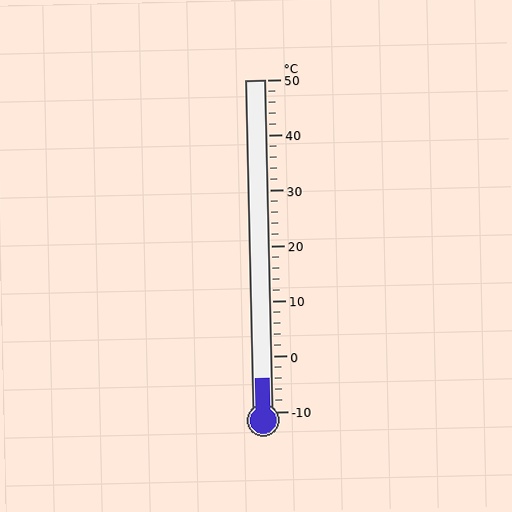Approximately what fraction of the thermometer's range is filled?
The thermometer is filled to approximately 10% of its range.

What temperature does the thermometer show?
The thermometer shows approximately -4°C.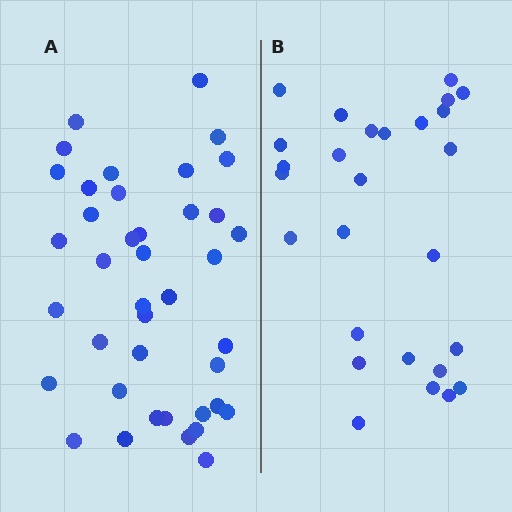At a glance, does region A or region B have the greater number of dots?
Region A (the left region) has more dots.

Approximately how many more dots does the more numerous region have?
Region A has approximately 15 more dots than region B.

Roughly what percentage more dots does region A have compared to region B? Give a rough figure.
About 50% more.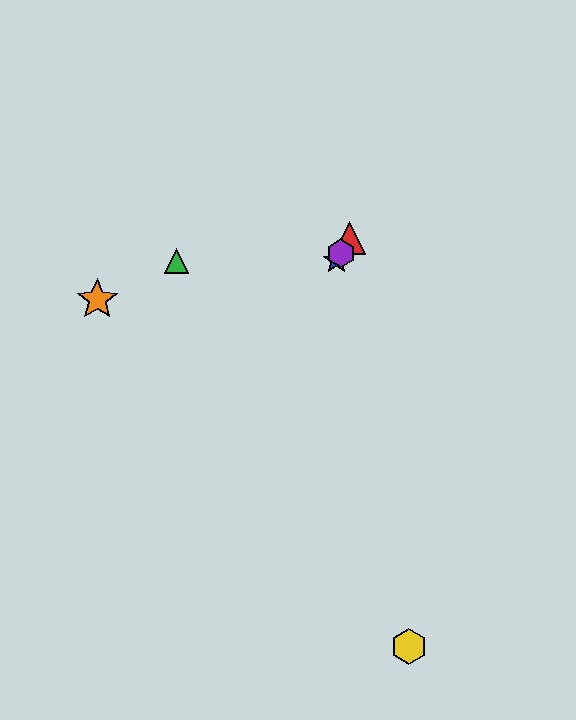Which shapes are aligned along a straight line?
The red triangle, the blue star, the purple hexagon are aligned along a straight line.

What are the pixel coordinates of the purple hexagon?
The purple hexagon is at (341, 253).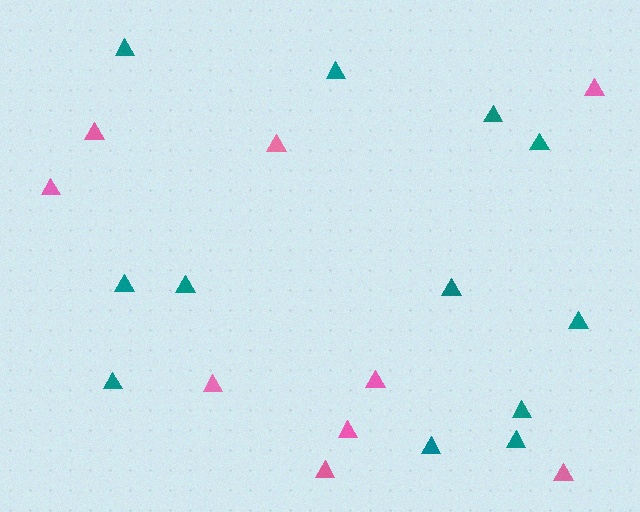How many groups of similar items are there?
There are 2 groups: one group of pink triangles (9) and one group of teal triangles (12).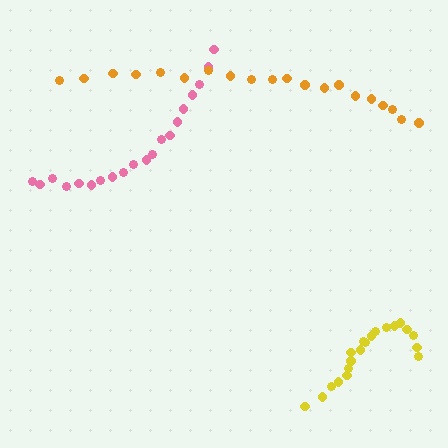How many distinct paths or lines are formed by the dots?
There are 3 distinct paths.